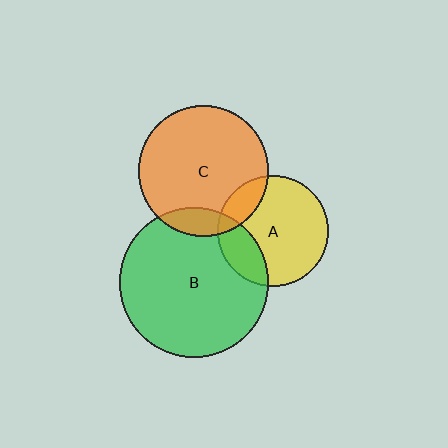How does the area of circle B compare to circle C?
Approximately 1.3 times.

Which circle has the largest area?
Circle B (green).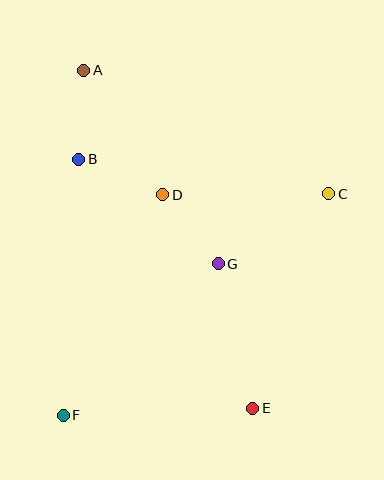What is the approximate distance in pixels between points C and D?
The distance between C and D is approximately 166 pixels.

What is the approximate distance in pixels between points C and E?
The distance between C and E is approximately 228 pixels.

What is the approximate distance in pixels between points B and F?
The distance between B and F is approximately 257 pixels.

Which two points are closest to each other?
Points D and G are closest to each other.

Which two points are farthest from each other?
Points A and E are farthest from each other.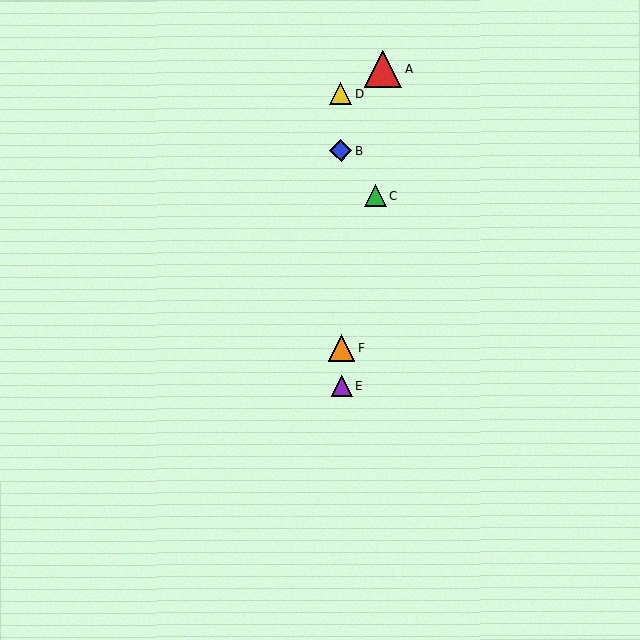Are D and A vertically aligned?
No, D is at x≈341 and A is at x≈383.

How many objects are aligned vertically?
4 objects (B, D, E, F) are aligned vertically.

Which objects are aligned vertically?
Objects B, D, E, F are aligned vertically.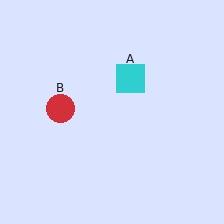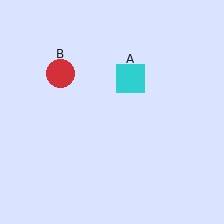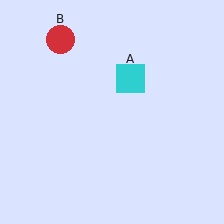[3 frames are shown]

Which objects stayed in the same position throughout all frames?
Cyan square (object A) remained stationary.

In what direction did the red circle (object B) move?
The red circle (object B) moved up.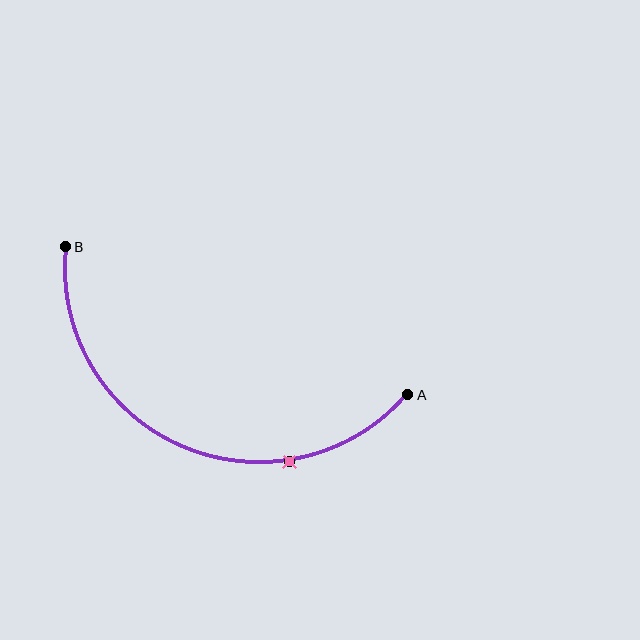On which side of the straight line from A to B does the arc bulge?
The arc bulges below the straight line connecting A and B.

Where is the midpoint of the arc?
The arc midpoint is the point on the curve farthest from the straight line joining A and B. It sits below that line.